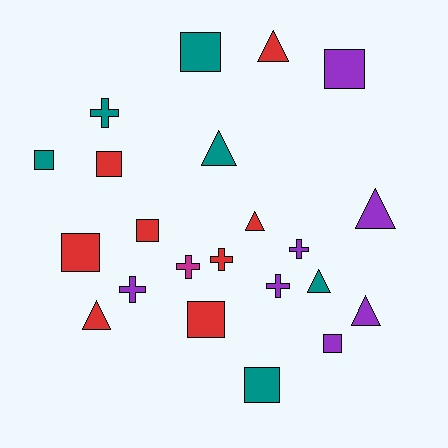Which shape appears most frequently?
Square, with 9 objects.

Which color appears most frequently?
Red, with 8 objects.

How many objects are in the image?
There are 22 objects.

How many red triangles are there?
There are 3 red triangles.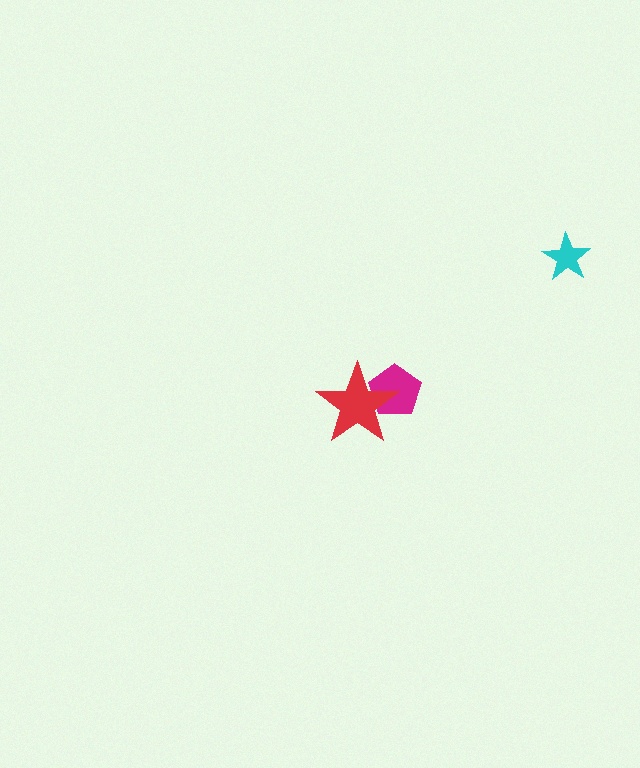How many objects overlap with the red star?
1 object overlaps with the red star.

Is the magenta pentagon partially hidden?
Yes, it is partially covered by another shape.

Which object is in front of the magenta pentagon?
The red star is in front of the magenta pentagon.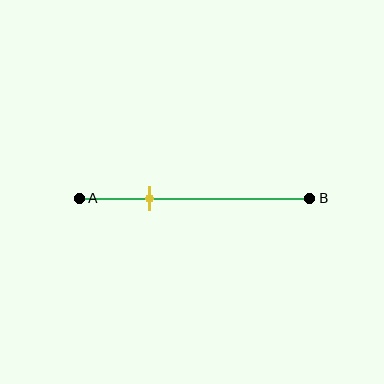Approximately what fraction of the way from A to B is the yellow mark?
The yellow mark is approximately 30% of the way from A to B.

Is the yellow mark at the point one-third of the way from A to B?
Yes, the mark is approximately at the one-third point.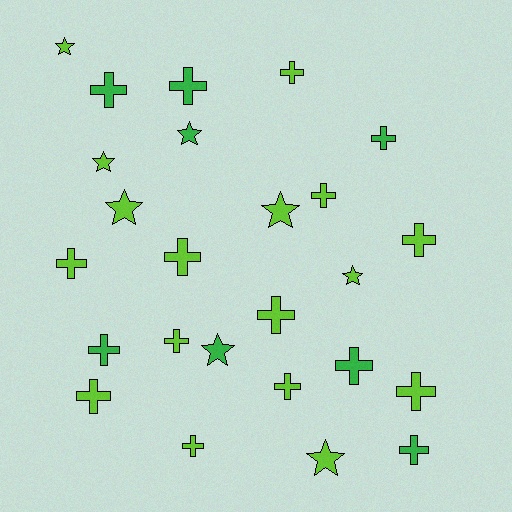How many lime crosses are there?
There are 11 lime crosses.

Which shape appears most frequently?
Cross, with 17 objects.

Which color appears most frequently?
Lime, with 17 objects.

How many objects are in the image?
There are 25 objects.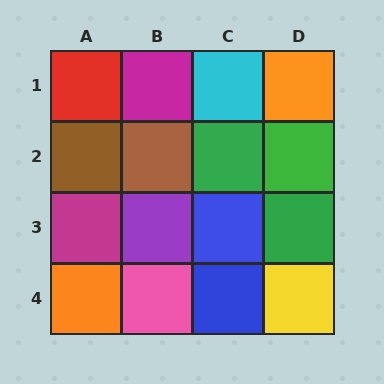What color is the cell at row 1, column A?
Red.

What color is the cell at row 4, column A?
Orange.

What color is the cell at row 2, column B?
Brown.